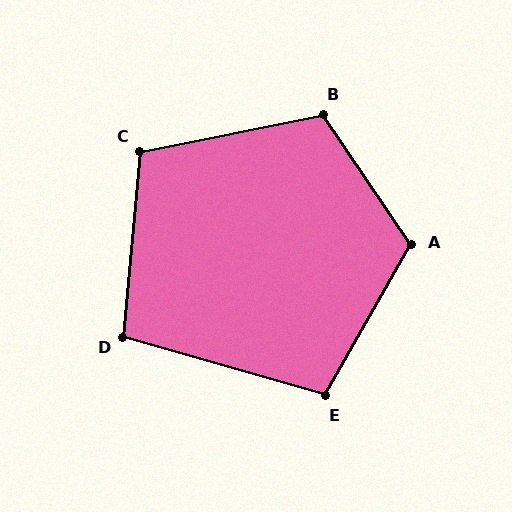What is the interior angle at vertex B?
Approximately 113 degrees (obtuse).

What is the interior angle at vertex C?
Approximately 107 degrees (obtuse).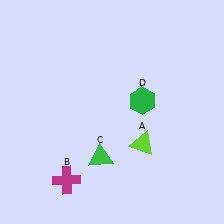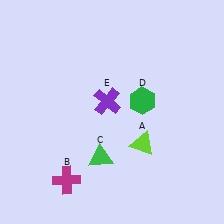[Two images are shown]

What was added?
A purple cross (E) was added in Image 2.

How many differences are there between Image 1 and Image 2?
There is 1 difference between the two images.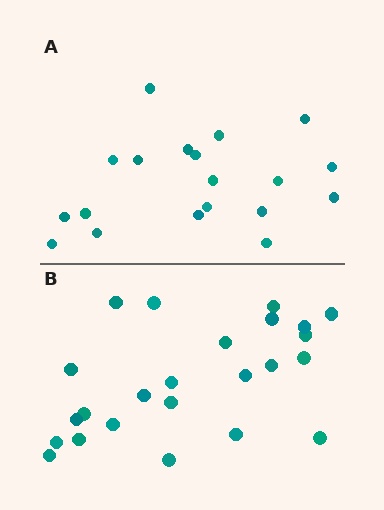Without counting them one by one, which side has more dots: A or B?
Region B (the bottom region) has more dots.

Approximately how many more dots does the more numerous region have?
Region B has about 5 more dots than region A.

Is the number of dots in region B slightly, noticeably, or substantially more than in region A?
Region B has noticeably more, but not dramatically so. The ratio is roughly 1.3 to 1.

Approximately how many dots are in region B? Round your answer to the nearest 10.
About 20 dots. (The exact count is 24, which rounds to 20.)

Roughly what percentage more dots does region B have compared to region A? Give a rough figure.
About 25% more.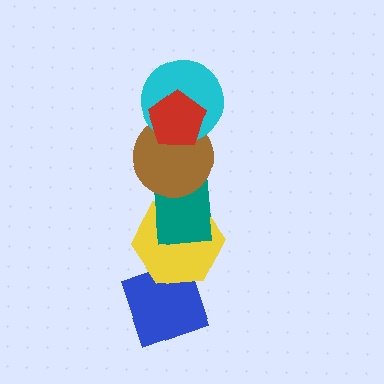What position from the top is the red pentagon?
The red pentagon is 1st from the top.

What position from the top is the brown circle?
The brown circle is 3rd from the top.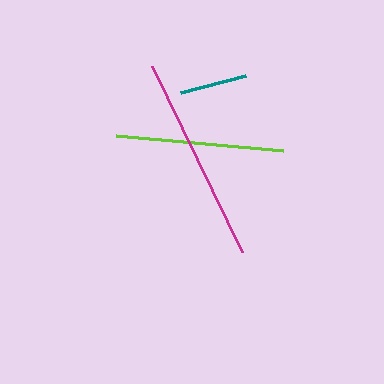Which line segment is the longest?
The magenta line is the longest at approximately 207 pixels.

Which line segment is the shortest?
The teal line is the shortest at approximately 68 pixels.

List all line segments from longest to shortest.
From longest to shortest: magenta, lime, teal.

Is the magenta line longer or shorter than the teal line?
The magenta line is longer than the teal line.